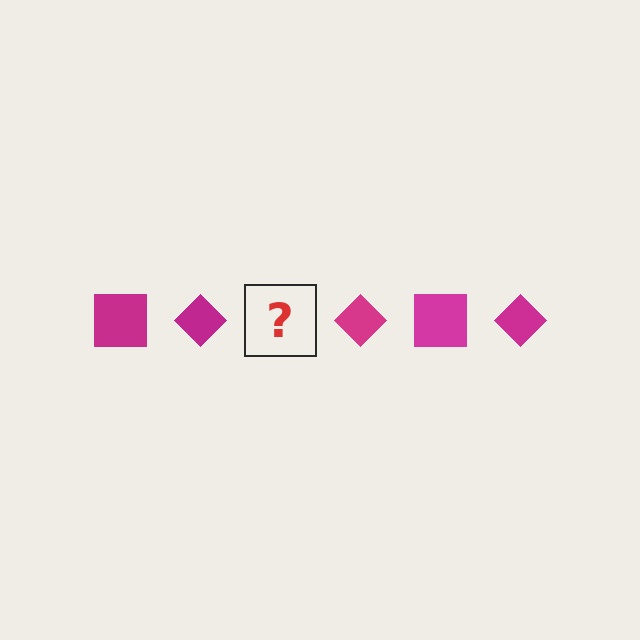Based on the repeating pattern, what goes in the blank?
The blank should be a magenta square.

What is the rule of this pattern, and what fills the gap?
The rule is that the pattern cycles through square, diamond shapes in magenta. The gap should be filled with a magenta square.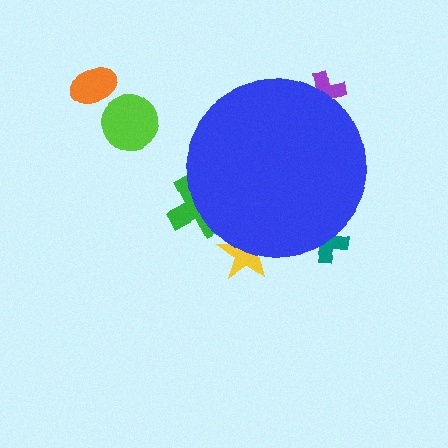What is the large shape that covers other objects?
A blue circle.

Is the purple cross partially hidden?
Yes, the purple cross is partially hidden behind the blue circle.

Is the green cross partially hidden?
Yes, the green cross is partially hidden behind the blue circle.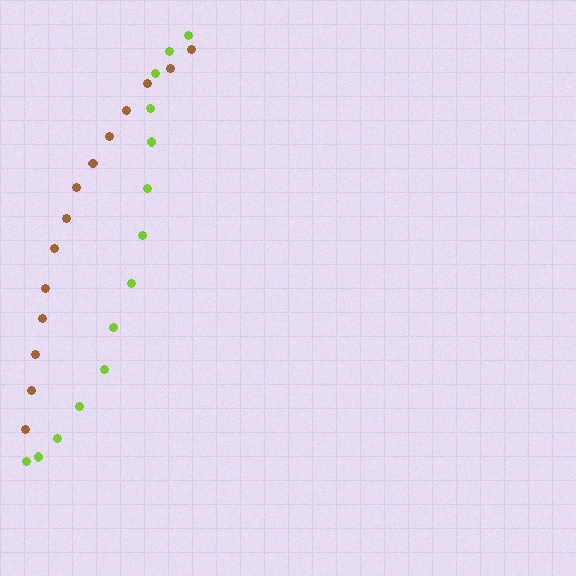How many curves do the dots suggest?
There are 2 distinct paths.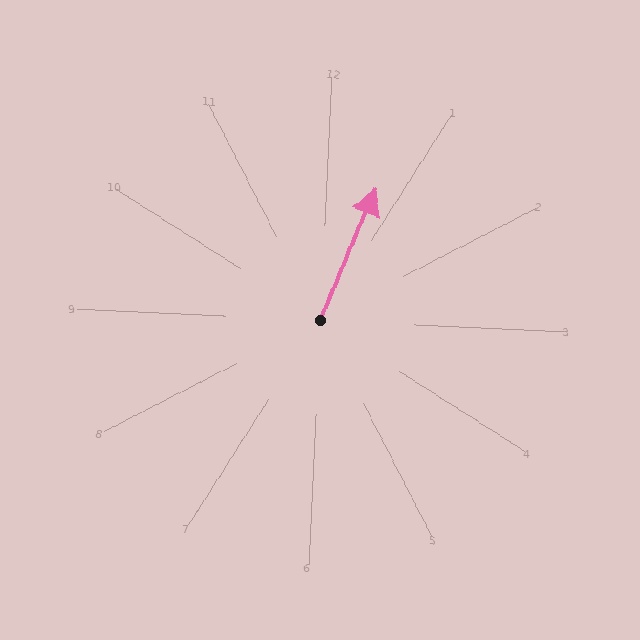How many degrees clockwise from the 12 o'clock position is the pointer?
Approximately 20 degrees.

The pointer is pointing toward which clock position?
Roughly 1 o'clock.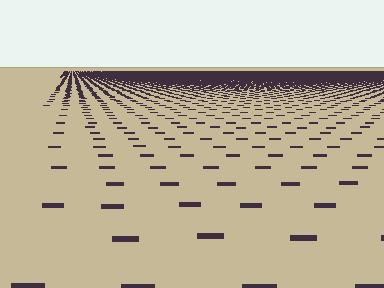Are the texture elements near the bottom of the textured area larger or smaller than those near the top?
Larger. Near the bottom, elements are closer to the viewer and appear at a bigger on-screen size.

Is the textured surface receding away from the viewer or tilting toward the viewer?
The surface is receding away from the viewer. Texture elements get smaller and denser toward the top.